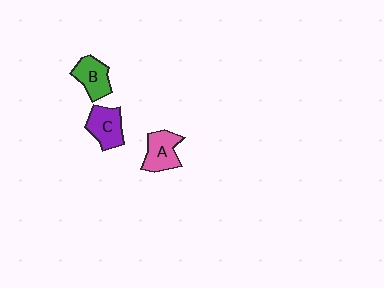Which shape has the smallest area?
Shape B (green).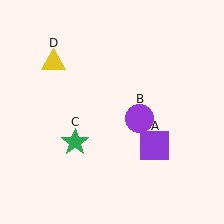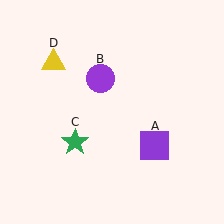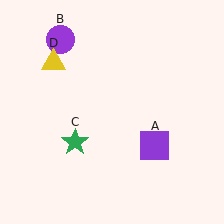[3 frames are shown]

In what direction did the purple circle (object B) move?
The purple circle (object B) moved up and to the left.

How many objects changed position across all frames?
1 object changed position: purple circle (object B).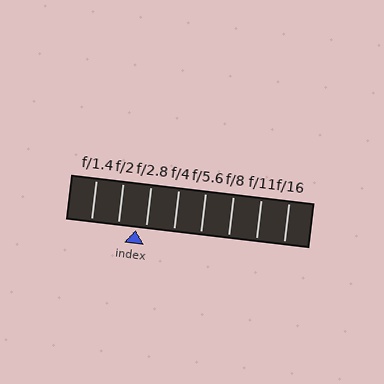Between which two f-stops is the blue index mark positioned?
The index mark is between f/2 and f/2.8.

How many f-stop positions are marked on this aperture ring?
There are 8 f-stop positions marked.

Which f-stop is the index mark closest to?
The index mark is closest to f/2.8.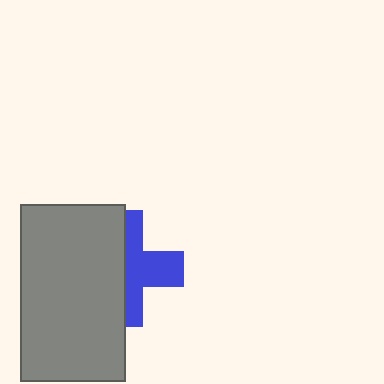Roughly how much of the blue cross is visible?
About half of it is visible (roughly 50%).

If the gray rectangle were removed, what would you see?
You would see the complete blue cross.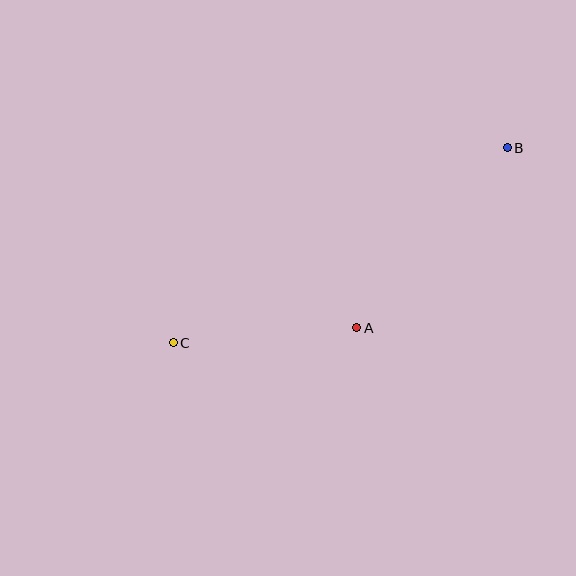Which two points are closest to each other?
Points A and C are closest to each other.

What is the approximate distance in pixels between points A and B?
The distance between A and B is approximately 235 pixels.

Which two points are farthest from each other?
Points B and C are farthest from each other.